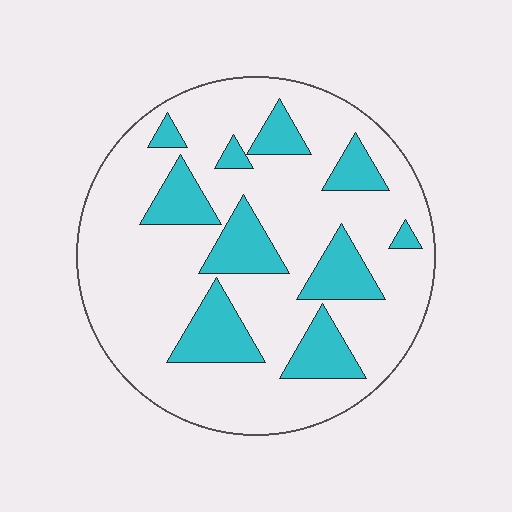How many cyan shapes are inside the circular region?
10.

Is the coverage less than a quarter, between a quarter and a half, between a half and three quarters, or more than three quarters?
Less than a quarter.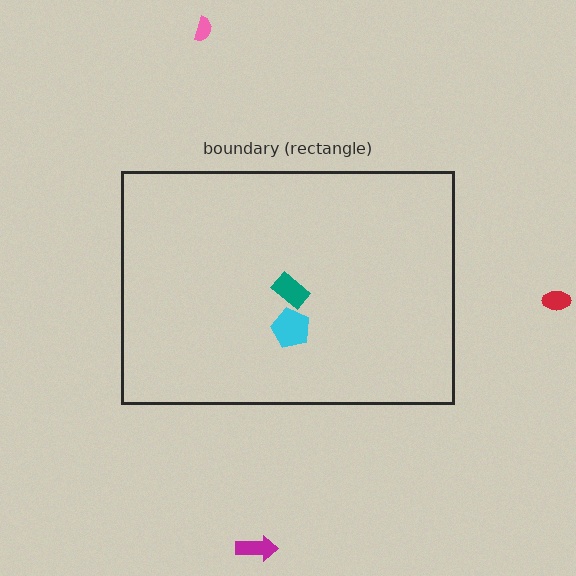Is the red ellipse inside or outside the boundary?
Outside.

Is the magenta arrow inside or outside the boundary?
Outside.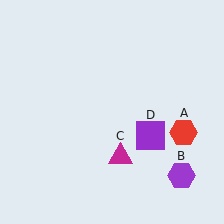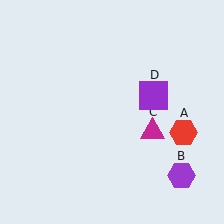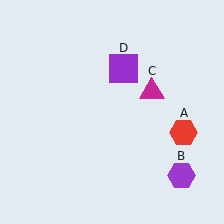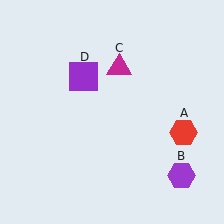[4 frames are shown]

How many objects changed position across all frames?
2 objects changed position: magenta triangle (object C), purple square (object D).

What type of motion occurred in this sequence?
The magenta triangle (object C), purple square (object D) rotated counterclockwise around the center of the scene.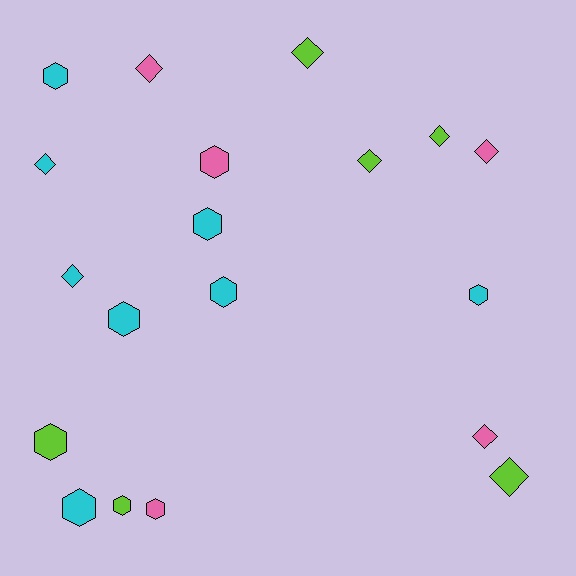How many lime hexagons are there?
There are 2 lime hexagons.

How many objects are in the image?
There are 19 objects.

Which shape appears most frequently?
Hexagon, with 10 objects.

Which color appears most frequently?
Cyan, with 8 objects.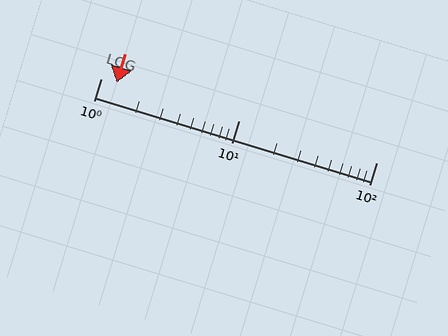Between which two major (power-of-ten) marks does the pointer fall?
The pointer is between 1 and 10.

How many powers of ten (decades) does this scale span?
The scale spans 2 decades, from 1 to 100.